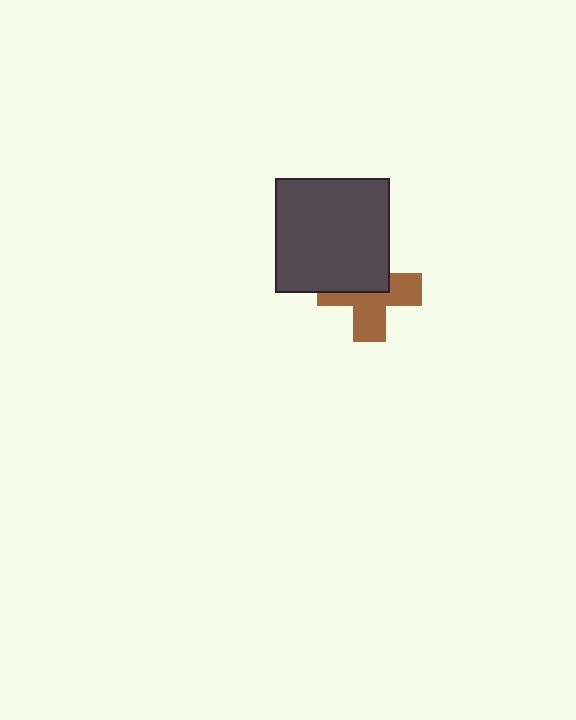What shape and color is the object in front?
The object in front is a dark gray square.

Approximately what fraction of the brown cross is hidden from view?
Roughly 46% of the brown cross is hidden behind the dark gray square.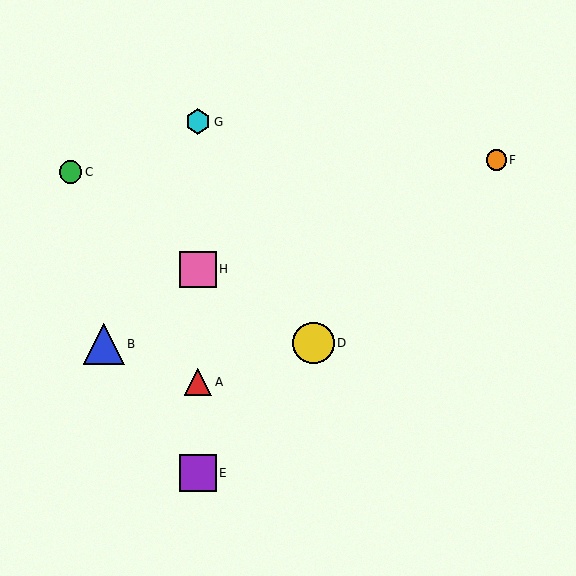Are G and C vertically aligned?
No, G is at x≈198 and C is at x≈71.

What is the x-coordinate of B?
Object B is at x≈104.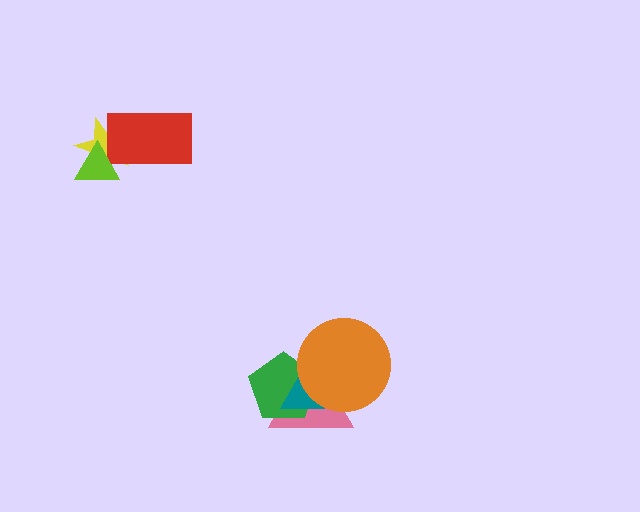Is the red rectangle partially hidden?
Yes, it is partially covered by another shape.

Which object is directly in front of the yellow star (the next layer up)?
The red rectangle is directly in front of the yellow star.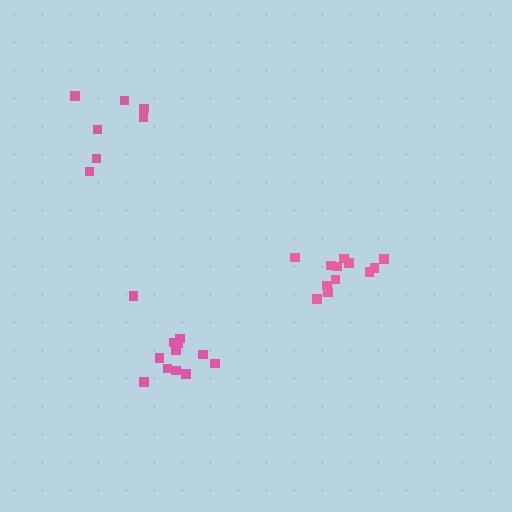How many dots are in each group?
Group 1: 12 dots, Group 2: 12 dots, Group 3: 7 dots (31 total).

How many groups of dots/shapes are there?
There are 3 groups.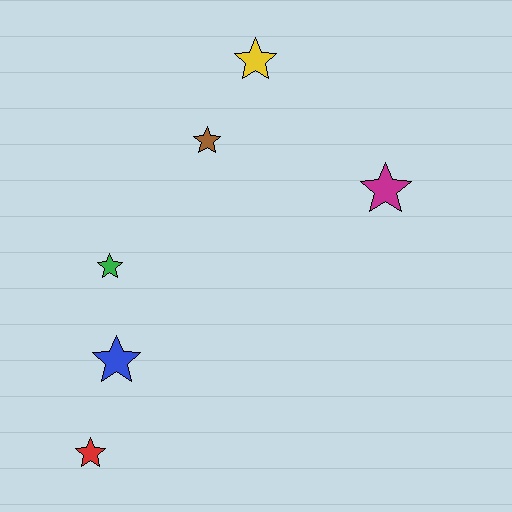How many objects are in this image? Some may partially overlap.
There are 6 objects.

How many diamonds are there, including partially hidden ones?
There are no diamonds.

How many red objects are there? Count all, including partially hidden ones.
There is 1 red object.